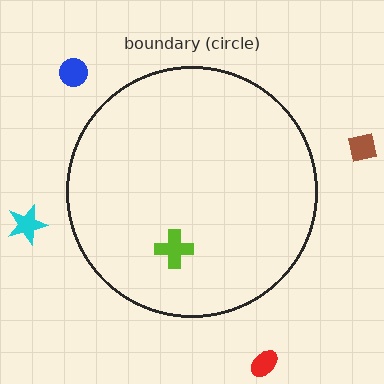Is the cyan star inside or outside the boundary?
Outside.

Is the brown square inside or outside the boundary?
Outside.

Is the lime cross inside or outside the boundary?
Inside.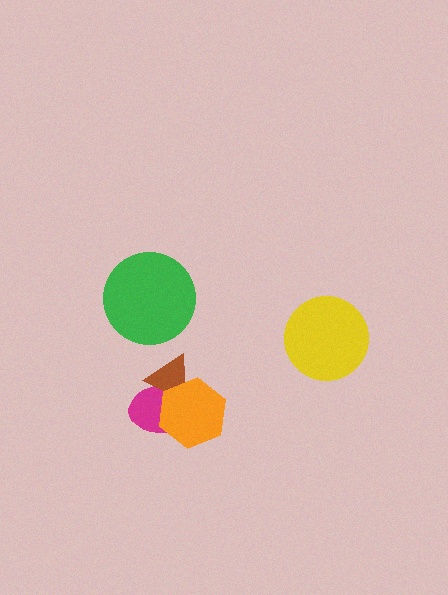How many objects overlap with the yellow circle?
0 objects overlap with the yellow circle.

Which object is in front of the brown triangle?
The orange hexagon is in front of the brown triangle.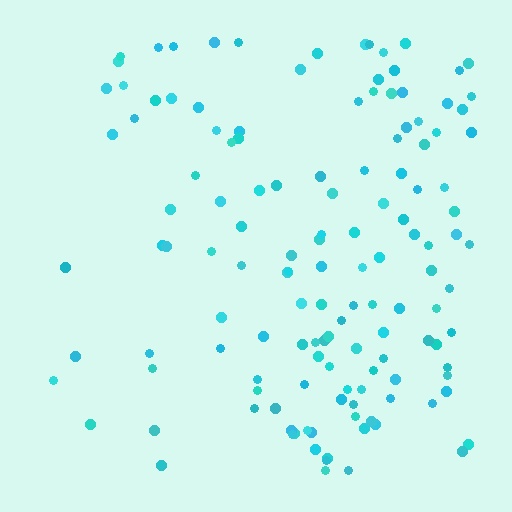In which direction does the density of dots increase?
From left to right, with the right side densest.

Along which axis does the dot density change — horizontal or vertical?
Horizontal.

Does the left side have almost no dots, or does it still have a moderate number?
Still a moderate number, just noticeably fewer than the right.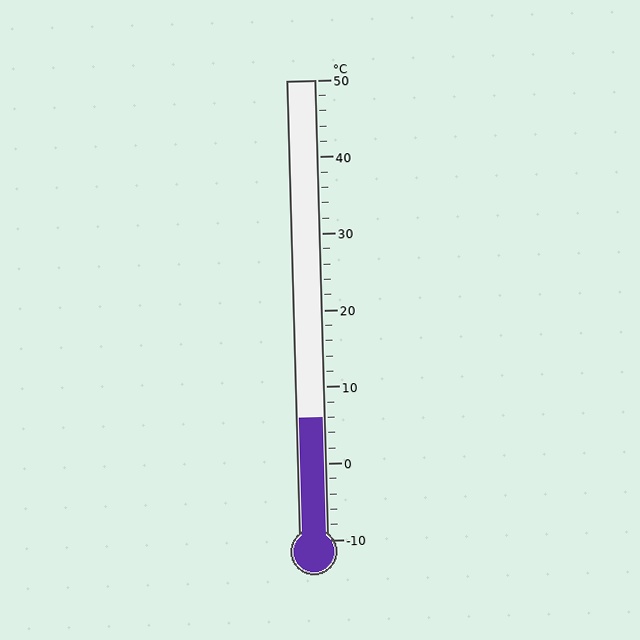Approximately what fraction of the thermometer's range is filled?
The thermometer is filled to approximately 25% of its range.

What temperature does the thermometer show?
The thermometer shows approximately 6°C.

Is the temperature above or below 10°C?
The temperature is below 10°C.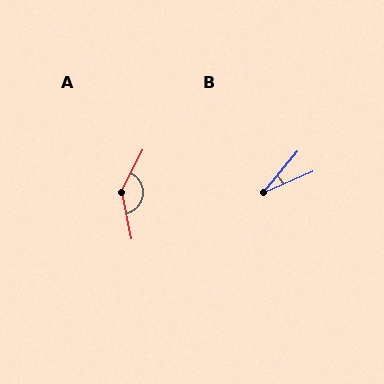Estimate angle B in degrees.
Approximately 26 degrees.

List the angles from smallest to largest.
B (26°), A (142°).